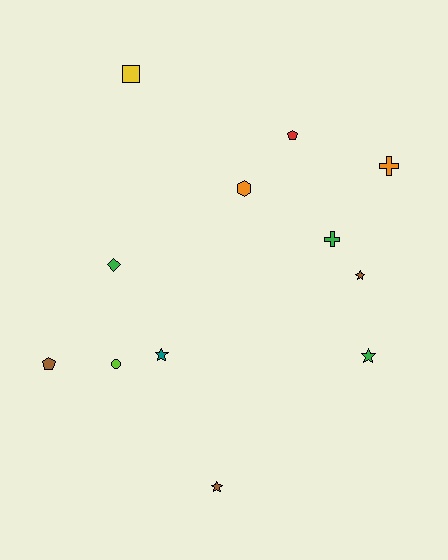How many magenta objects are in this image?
There are no magenta objects.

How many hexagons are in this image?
There is 1 hexagon.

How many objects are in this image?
There are 12 objects.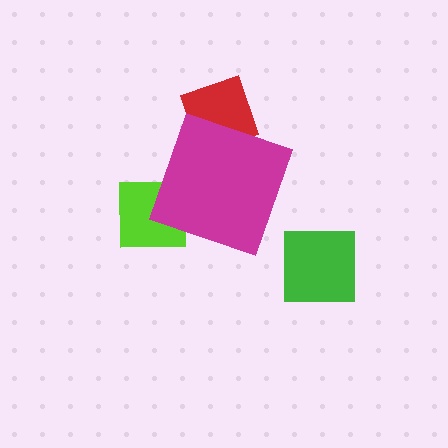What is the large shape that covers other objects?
A magenta diamond.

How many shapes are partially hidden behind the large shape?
2 shapes are partially hidden.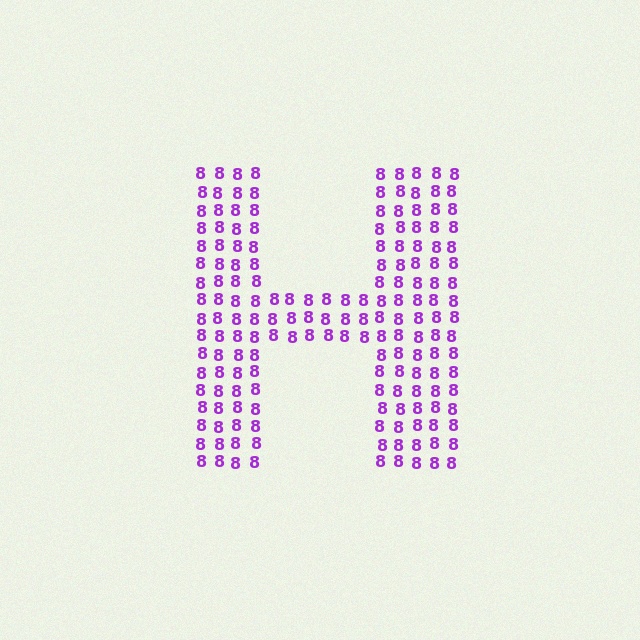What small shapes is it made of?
It is made of small digit 8's.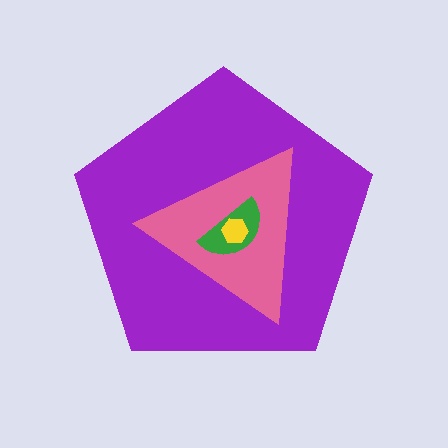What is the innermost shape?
The yellow hexagon.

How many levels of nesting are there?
4.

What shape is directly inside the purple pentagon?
The pink triangle.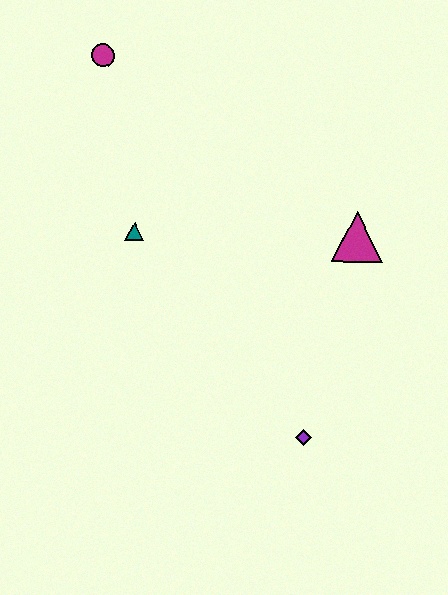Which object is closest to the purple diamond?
The magenta triangle is closest to the purple diamond.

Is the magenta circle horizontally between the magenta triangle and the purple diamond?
No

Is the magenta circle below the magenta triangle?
No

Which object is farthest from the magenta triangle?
The magenta circle is farthest from the magenta triangle.